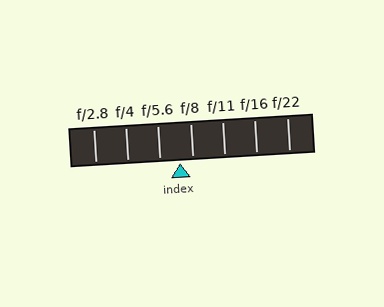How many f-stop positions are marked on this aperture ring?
There are 7 f-stop positions marked.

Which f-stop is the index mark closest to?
The index mark is closest to f/8.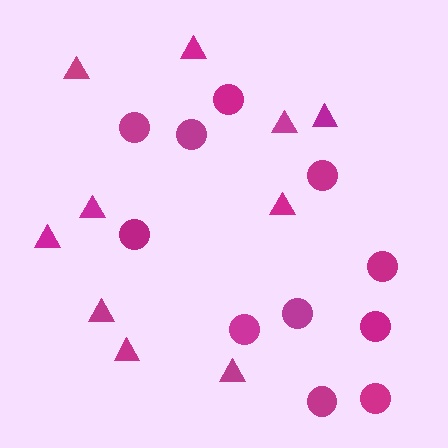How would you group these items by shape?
There are 2 groups: one group of circles (11) and one group of triangles (10).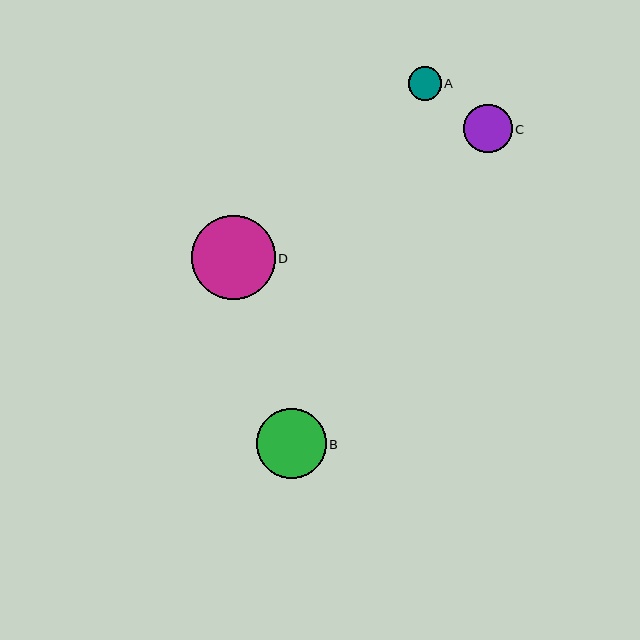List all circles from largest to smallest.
From largest to smallest: D, B, C, A.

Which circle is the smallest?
Circle A is the smallest with a size of approximately 33 pixels.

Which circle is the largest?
Circle D is the largest with a size of approximately 84 pixels.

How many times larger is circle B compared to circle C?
Circle B is approximately 1.4 times the size of circle C.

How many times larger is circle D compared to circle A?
Circle D is approximately 2.5 times the size of circle A.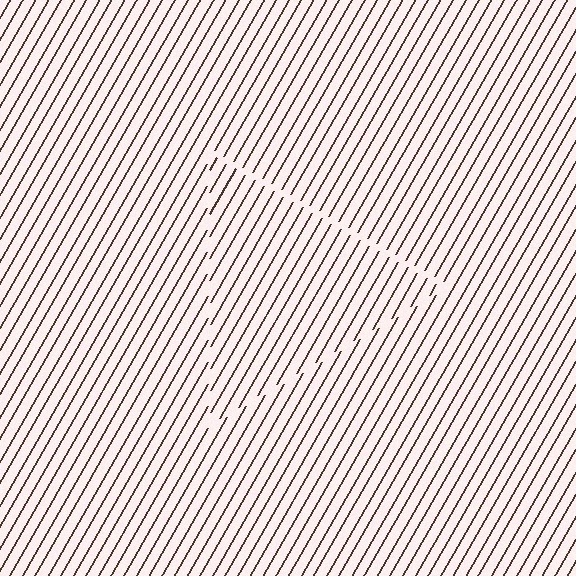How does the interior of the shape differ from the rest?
The interior of the shape contains the same grating, shifted by half a period — the contour is defined by the phase discontinuity where line-ends from the inner and outer gratings abut.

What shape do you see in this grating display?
An illusory triangle. The interior of the shape contains the same grating, shifted by half a period — the contour is defined by the phase discontinuity where line-ends from the inner and outer gratings abut.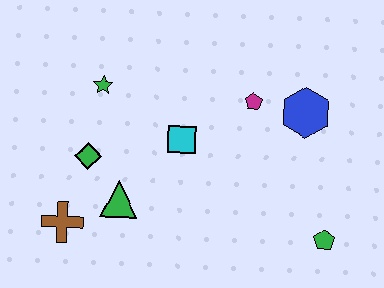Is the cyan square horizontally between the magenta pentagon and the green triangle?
Yes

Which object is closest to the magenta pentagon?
The blue hexagon is closest to the magenta pentagon.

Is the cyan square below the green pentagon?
No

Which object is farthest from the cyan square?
The green pentagon is farthest from the cyan square.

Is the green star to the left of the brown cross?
No